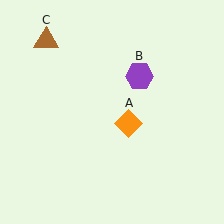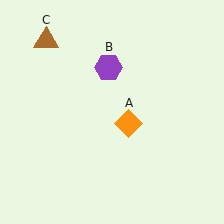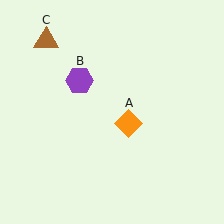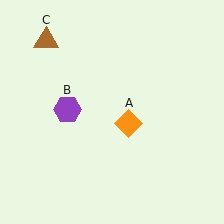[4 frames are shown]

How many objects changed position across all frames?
1 object changed position: purple hexagon (object B).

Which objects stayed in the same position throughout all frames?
Orange diamond (object A) and brown triangle (object C) remained stationary.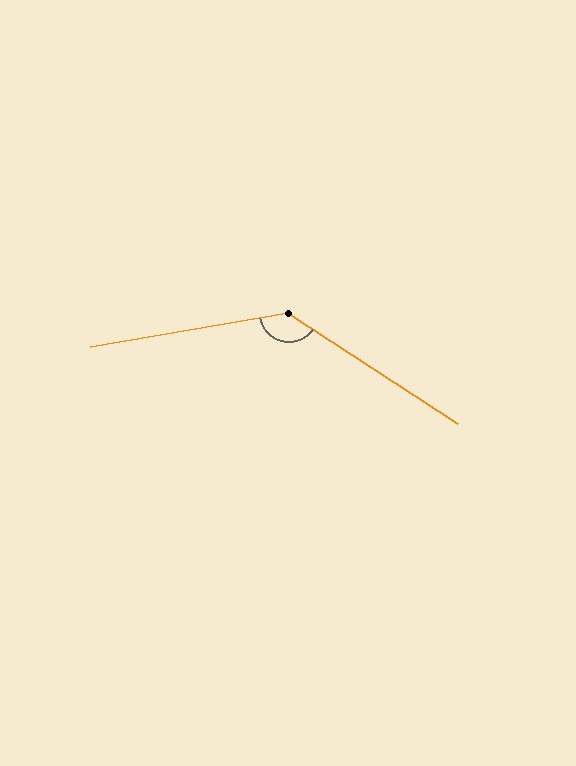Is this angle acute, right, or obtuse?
It is obtuse.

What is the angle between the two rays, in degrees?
Approximately 137 degrees.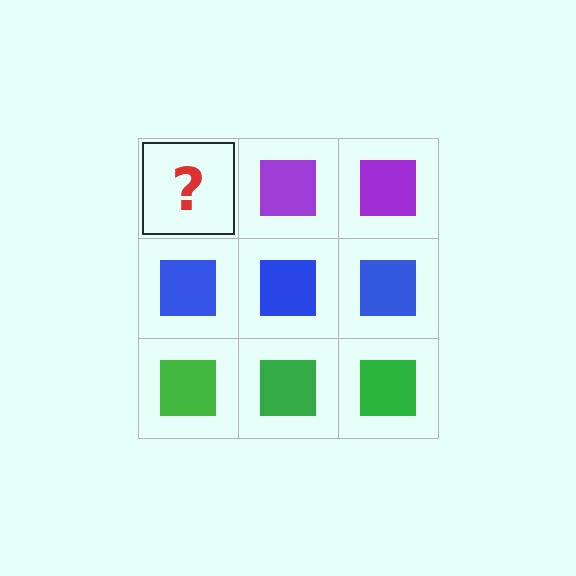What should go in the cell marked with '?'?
The missing cell should contain a purple square.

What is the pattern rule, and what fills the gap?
The rule is that each row has a consistent color. The gap should be filled with a purple square.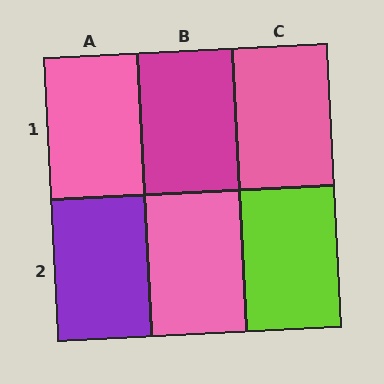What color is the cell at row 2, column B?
Pink.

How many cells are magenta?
1 cell is magenta.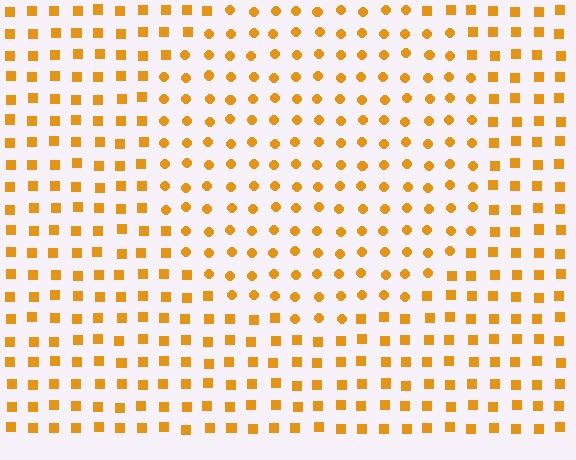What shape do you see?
I see a circle.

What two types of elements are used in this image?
The image uses circles inside the circle region and squares outside it.